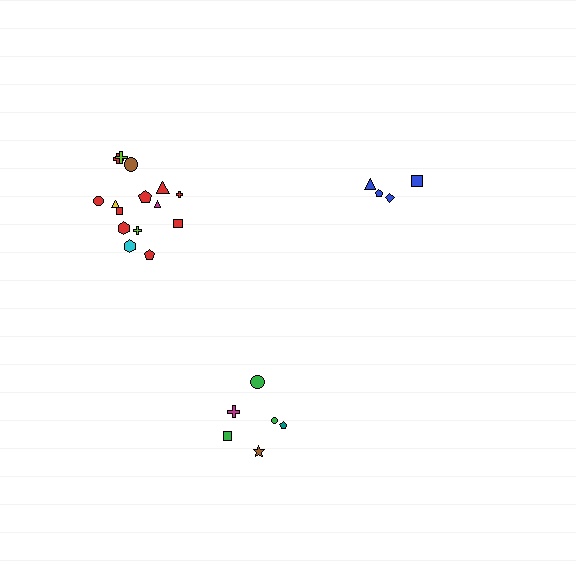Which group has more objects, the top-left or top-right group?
The top-left group.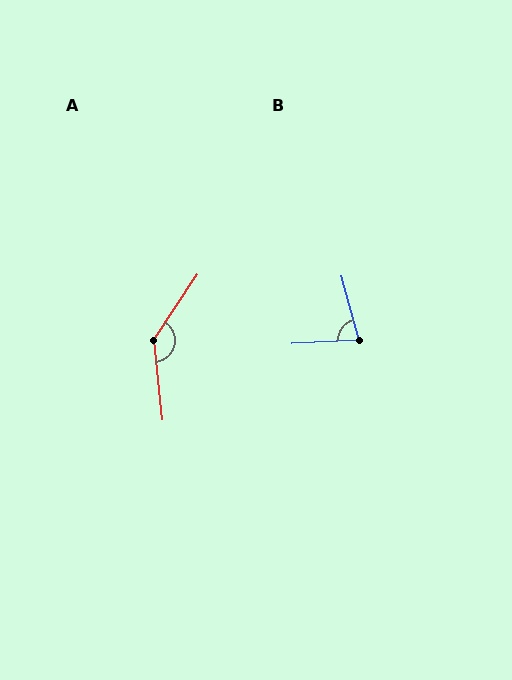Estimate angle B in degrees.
Approximately 78 degrees.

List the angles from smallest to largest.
B (78°), A (140°).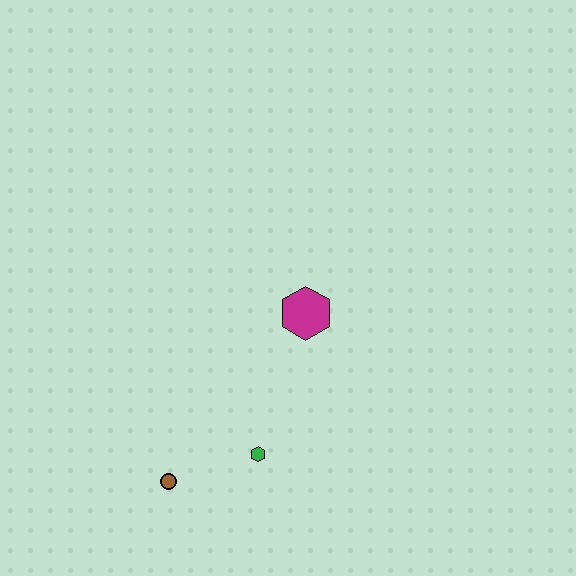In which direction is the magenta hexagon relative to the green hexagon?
The magenta hexagon is above the green hexagon.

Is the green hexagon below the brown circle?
No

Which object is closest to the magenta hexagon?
The green hexagon is closest to the magenta hexagon.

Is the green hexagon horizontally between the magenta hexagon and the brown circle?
Yes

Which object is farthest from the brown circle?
The magenta hexagon is farthest from the brown circle.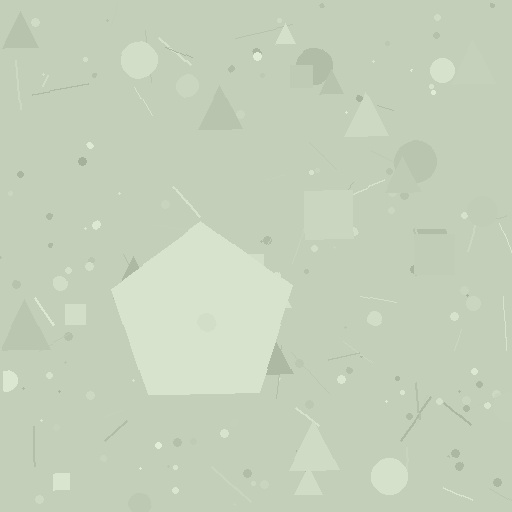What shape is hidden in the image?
A pentagon is hidden in the image.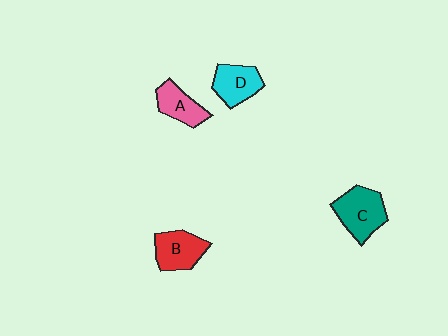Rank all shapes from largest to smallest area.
From largest to smallest: C (teal), B (red), D (cyan), A (pink).